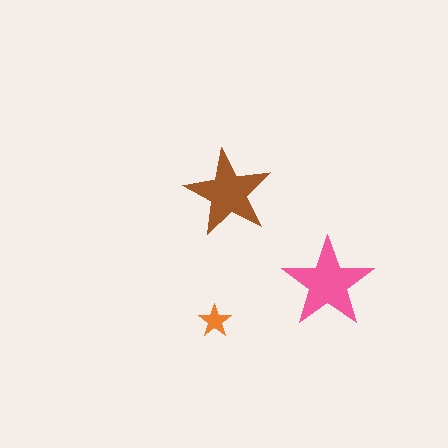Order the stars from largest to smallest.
the pink one, the brown one, the orange one.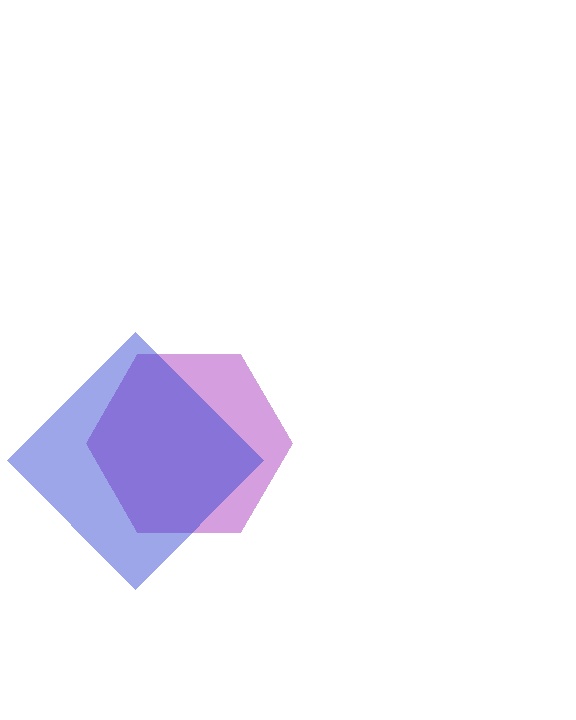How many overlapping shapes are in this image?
There are 2 overlapping shapes in the image.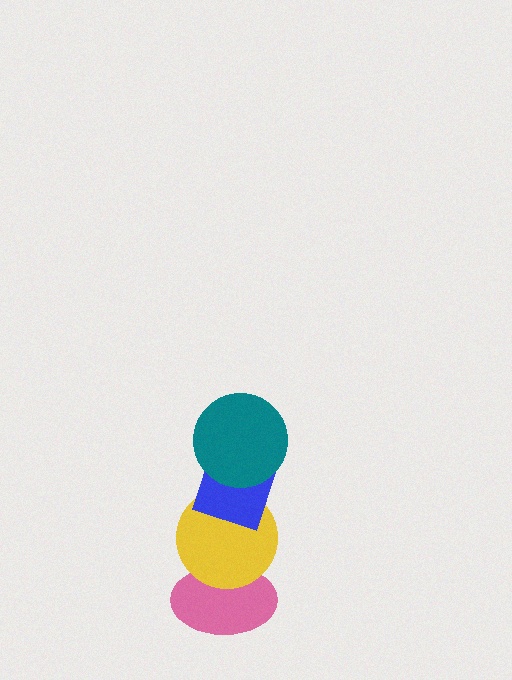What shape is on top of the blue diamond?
The teal circle is on top of the blue diamond.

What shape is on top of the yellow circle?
The blue diamond is on top of the yellow circle.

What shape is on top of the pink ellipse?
The yellow circle is on top of the pink ellipse.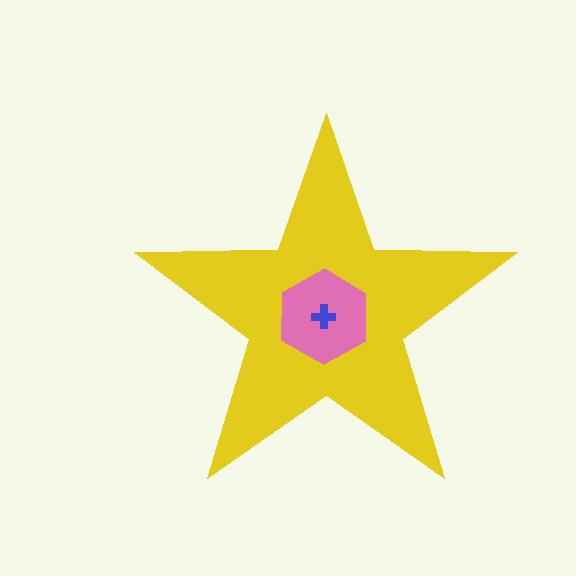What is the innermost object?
The blue cross.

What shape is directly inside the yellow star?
The pink hexagon.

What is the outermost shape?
The yellow star.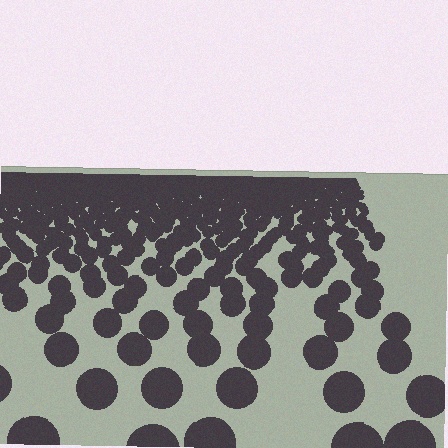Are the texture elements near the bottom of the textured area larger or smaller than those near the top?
Larger. Near the bottom, elements are closer to the viewer and appear at a bigger on-screen size.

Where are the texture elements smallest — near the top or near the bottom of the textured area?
Near the top.